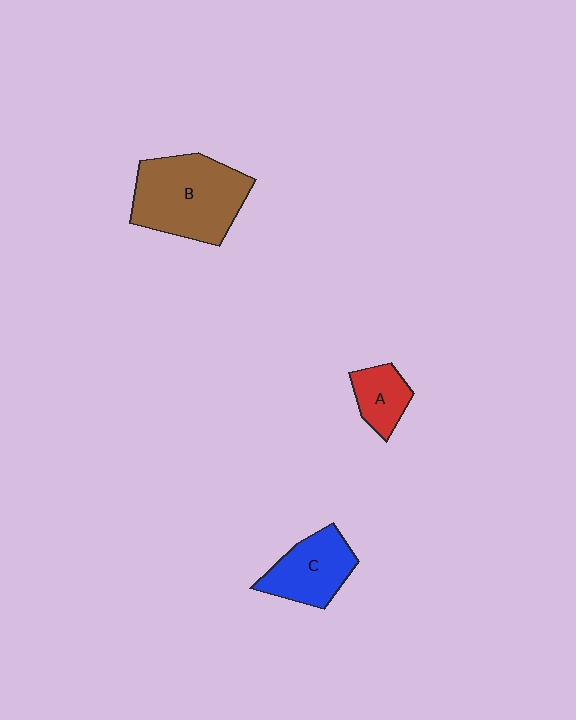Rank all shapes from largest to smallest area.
From largest to smallest: B (brown), C (blue), A (red).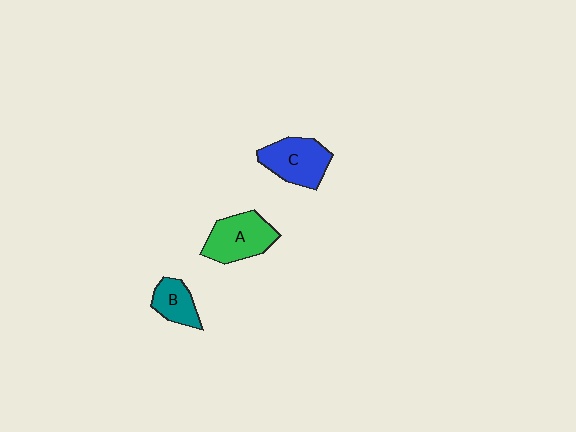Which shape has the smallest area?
Shape B (teal).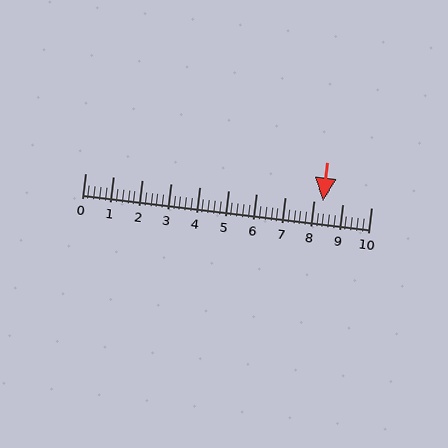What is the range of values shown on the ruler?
The ruler shows values from 0 to 10.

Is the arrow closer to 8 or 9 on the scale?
The arrow is closer to 8.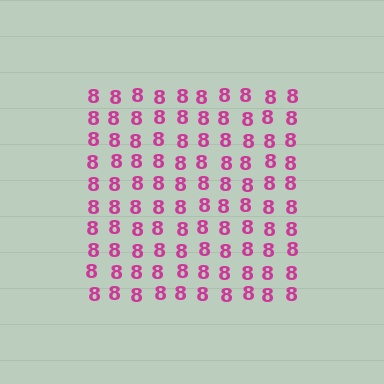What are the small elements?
The small elements are digit 8's.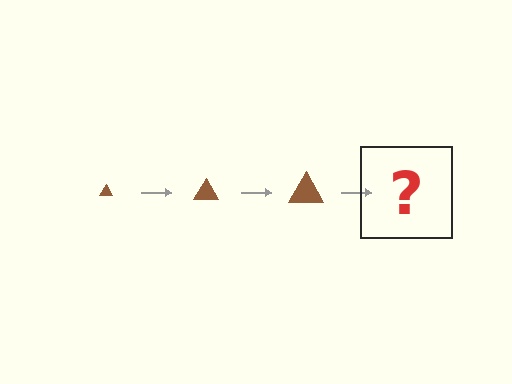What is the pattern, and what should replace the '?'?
The pattern is that the triangle gets progressively larger each step. The '?' should be a brown triangle, larger than the previous one.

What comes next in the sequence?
The next element should be a brown triangle, larger than the previous one.